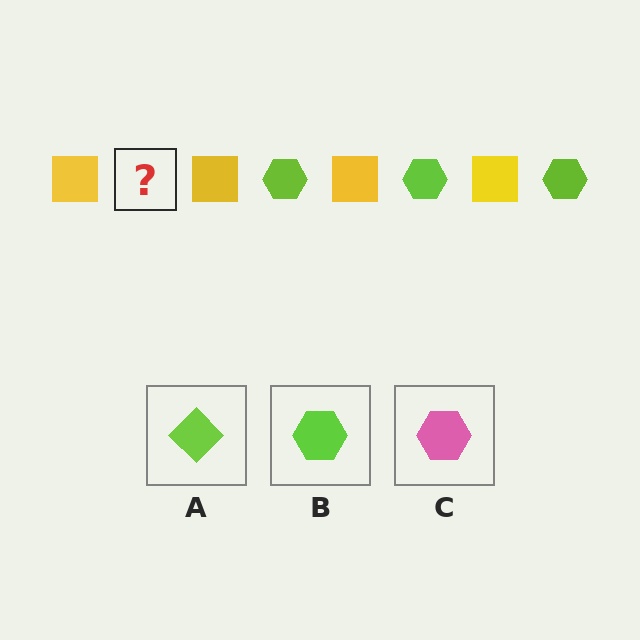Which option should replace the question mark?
Option B.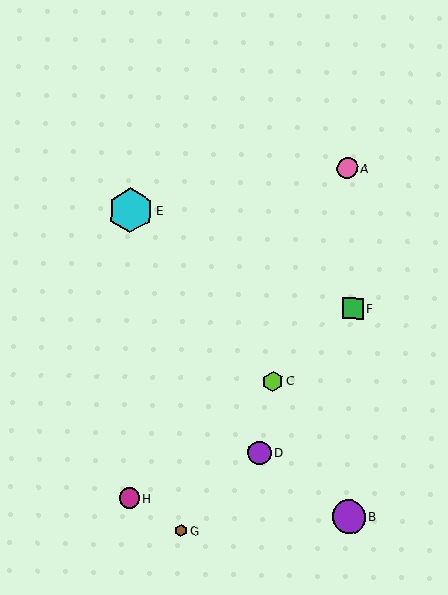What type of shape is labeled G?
Shape G is a brown hexagon.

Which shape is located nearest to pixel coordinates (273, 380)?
The lime hexagon (labeled C) at (273, 381) is nearest to that location.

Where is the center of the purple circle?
The center of the purple circle is at (260, 453).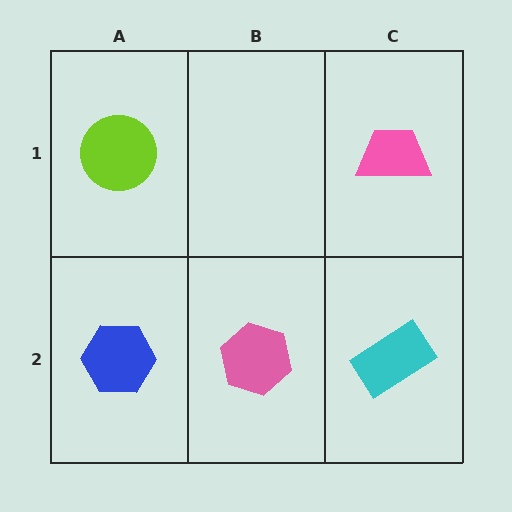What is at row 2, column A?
A blue hexagon.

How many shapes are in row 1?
2 shapes.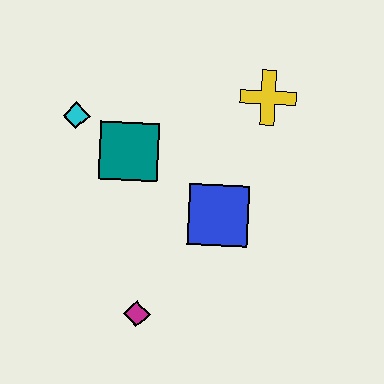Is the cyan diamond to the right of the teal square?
No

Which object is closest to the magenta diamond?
The blue square is closest to the magenta diamond.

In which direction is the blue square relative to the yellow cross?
The blue square is below the yellow cross.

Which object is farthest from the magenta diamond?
The yellow cross is farthest from the magenta diamond.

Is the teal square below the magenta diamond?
No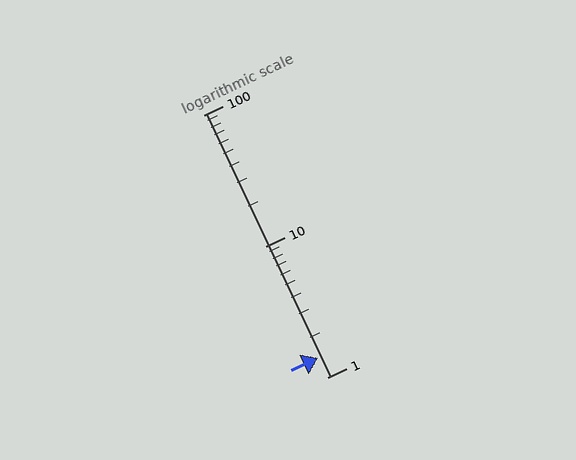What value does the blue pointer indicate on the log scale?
The pointer indicates approximately 1.4.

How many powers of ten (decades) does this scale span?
The scale spans 2 decades, from 1 to 100.